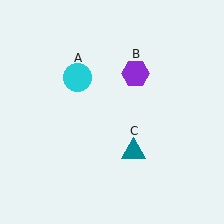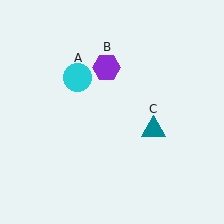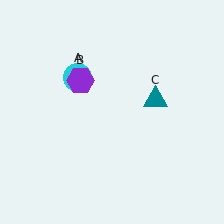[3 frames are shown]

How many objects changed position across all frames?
2 objects changed position: purple hexagon (object B), teal triangle (object C).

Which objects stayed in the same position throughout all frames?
Cyan circle (object A) remained stationary.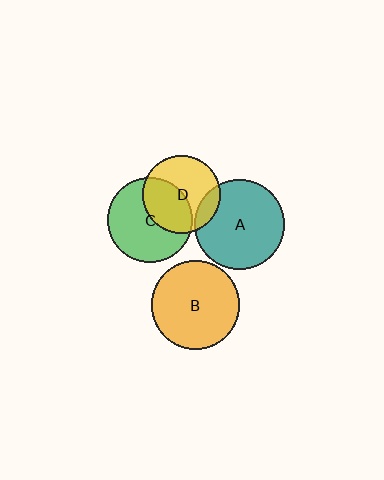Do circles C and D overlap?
Yes.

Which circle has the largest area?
Circle A (teal).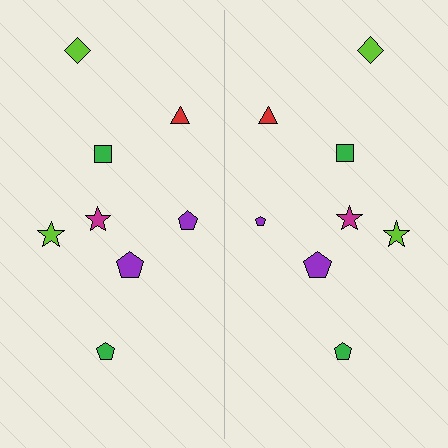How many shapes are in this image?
There are 16 shapes in this image.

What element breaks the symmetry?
The purple pentagon on the right side has a different size than its mirror counterpart.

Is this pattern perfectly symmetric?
No, the pattern is not perfectly symmetric. The purple pentagon on the right side has a different size than its mirror counterpart.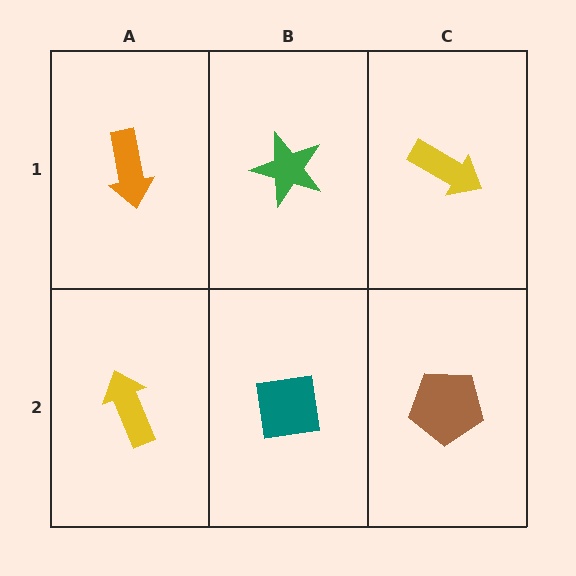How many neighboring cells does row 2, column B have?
3.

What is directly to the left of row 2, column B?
A yellow arrow.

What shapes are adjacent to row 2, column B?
A green star (row 1, column B), a yellow arrow (row 2, column A), a brown pentagon (row 2, column C).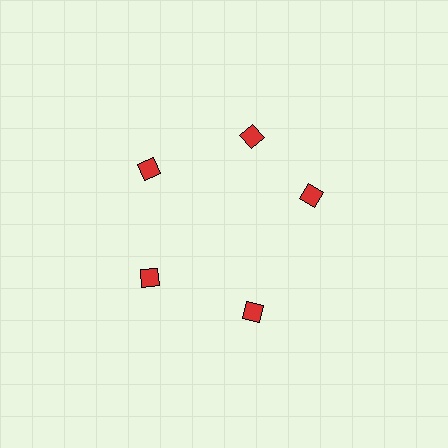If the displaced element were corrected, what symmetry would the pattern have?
It would have 5-fold rotational symmetry — the pattern would map onto itself every 72 degrees.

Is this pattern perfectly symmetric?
No. The 5 red diamonds are arranged in a ring, but one element near the 3 o'clock position is rotated out of alignment along the ring, breaking the 5-fold rotational symmetry.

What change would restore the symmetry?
The symmetry would be restored by rotating it back into even spacing with its neighbors so that all 5 diamonds sit at equal angles and equal distance from the center.